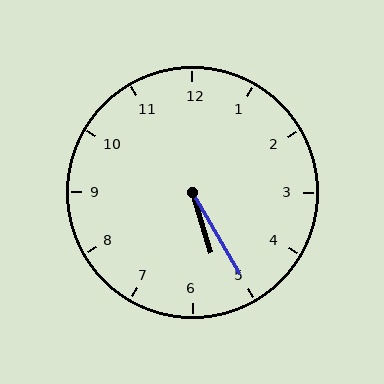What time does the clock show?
5:25.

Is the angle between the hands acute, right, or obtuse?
It is acute.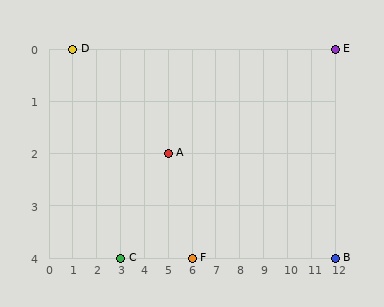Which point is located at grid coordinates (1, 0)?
Point D is at (1, 0).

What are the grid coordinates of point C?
Point C is at grid coordinates (3, 4).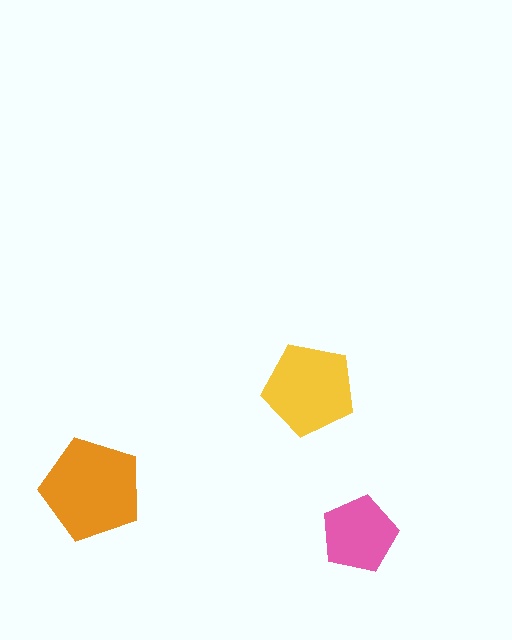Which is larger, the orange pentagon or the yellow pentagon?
The orange one.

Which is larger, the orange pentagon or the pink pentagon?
The orange one.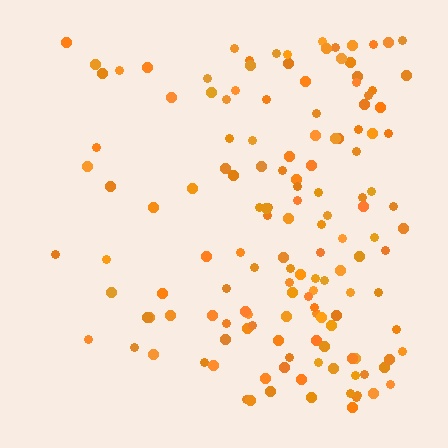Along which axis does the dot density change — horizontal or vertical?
Horizontal.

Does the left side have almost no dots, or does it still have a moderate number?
Still a moderate number, just noticeably fewer than the right.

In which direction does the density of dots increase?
From left to right, with the right side densest.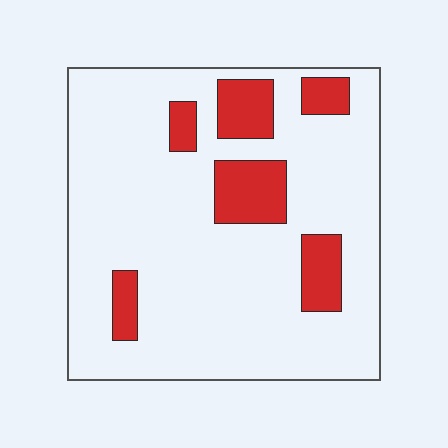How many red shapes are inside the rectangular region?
6.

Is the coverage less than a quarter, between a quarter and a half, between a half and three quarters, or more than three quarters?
Less than a quarter.